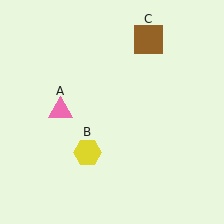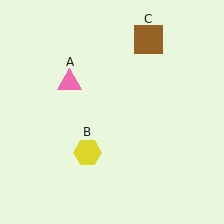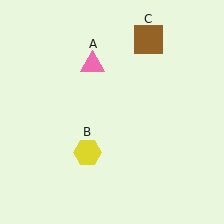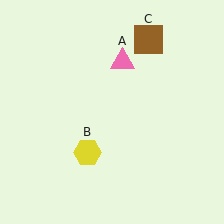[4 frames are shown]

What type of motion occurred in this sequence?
The pink triangle (object A) rotated clockwise around the center of the scene.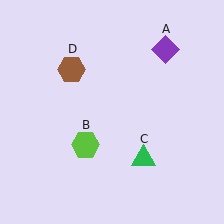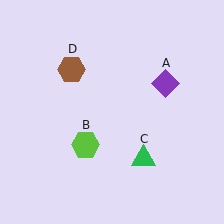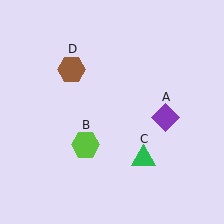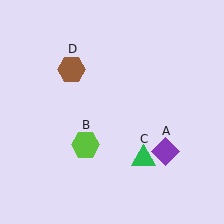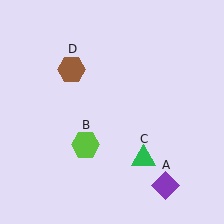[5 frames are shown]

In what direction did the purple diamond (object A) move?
The purple diamond (object A) moved down.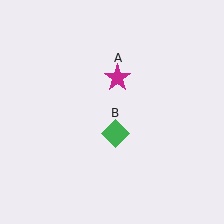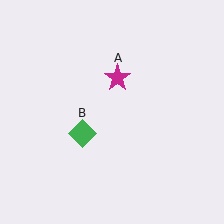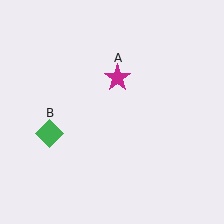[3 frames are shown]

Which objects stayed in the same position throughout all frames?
Magenta star (object A) remained stationary.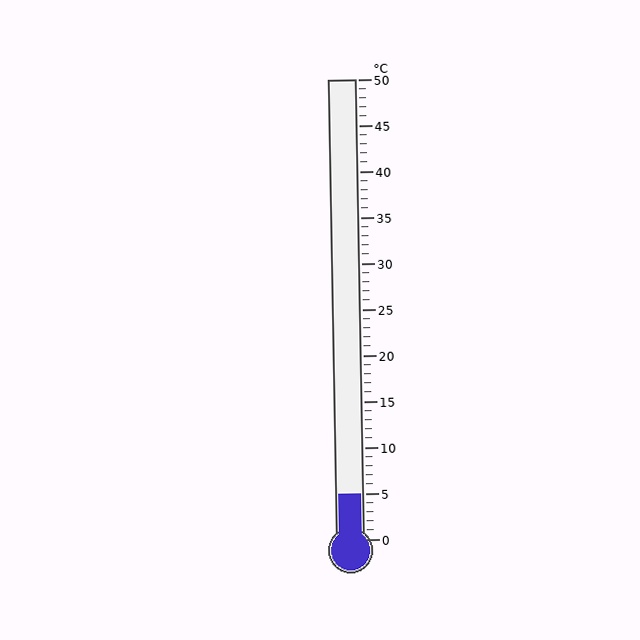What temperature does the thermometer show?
The thermometer shows approximately 5°C.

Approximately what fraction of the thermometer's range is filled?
The thermometer is filled to approximately 10% of its range.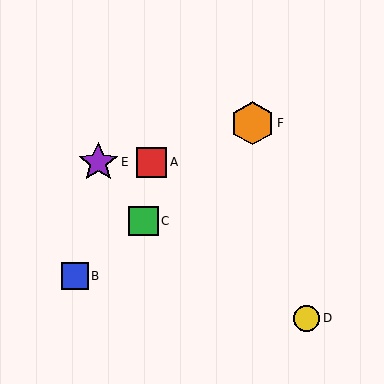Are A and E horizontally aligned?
Yes, both are at y≈162.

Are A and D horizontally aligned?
No, A is at y≈162 and D is at y≈318.